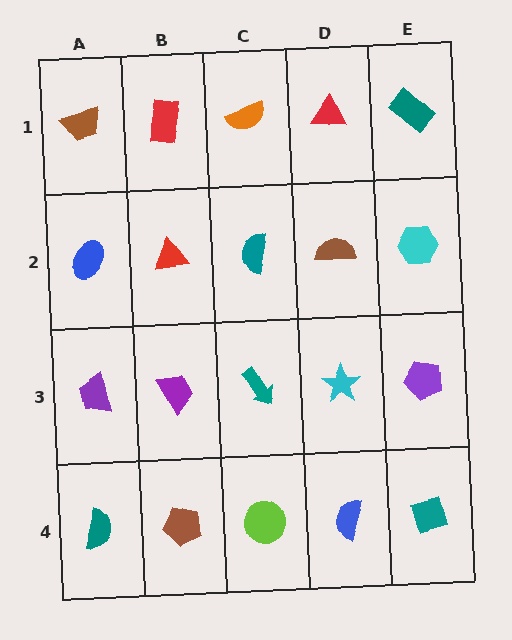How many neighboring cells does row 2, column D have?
4.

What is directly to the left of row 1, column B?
A brown trapezoid.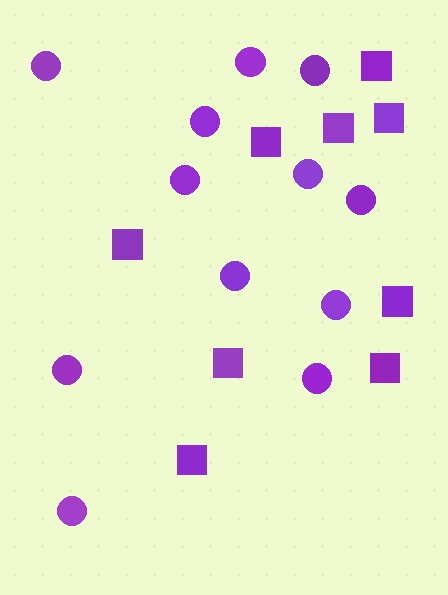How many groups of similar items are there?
There are 2 groups: one group of squares (9) and one group of circles (12).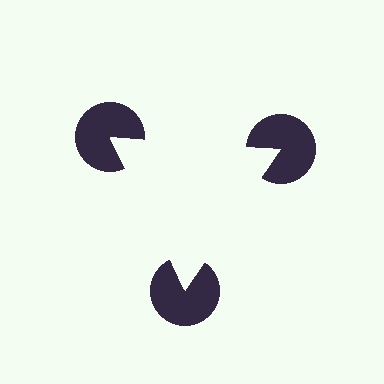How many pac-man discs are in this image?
There are 3 — one at each vertex of the illusory triangle.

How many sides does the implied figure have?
3 sides.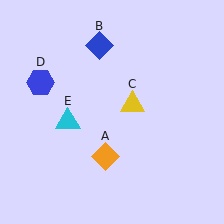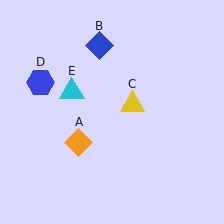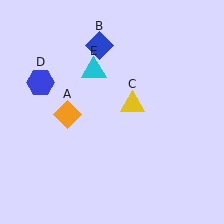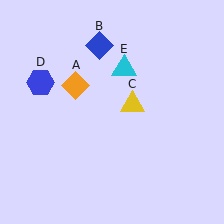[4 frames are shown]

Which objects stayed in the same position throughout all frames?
Blue diamond (object B) and yellow triangle (object C) and blue hexagon (object D) remained stationary.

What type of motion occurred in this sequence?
The orange diamond (object A), cyan triangle (object E) rotated clockwise around the center of the scene.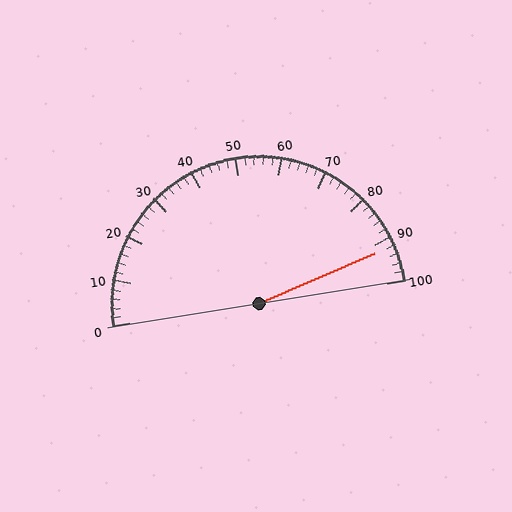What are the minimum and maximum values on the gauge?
The gauge ranges from 0 to 100.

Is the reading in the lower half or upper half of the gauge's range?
The reading is in the upper half of the range (0 to 100).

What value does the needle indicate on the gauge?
The needle indicates approximately 92.